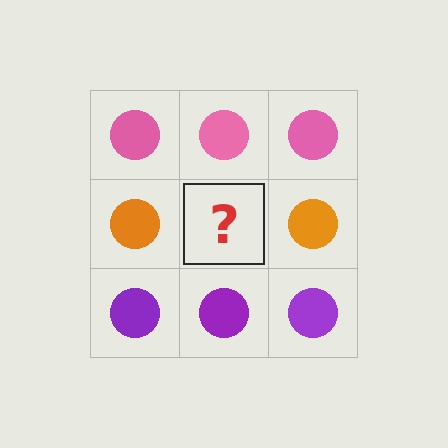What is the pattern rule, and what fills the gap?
The rule is that each row has a consistent color. The gap should be filled with an orange circle.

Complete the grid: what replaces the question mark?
The question mark should be replaced with an orange circle.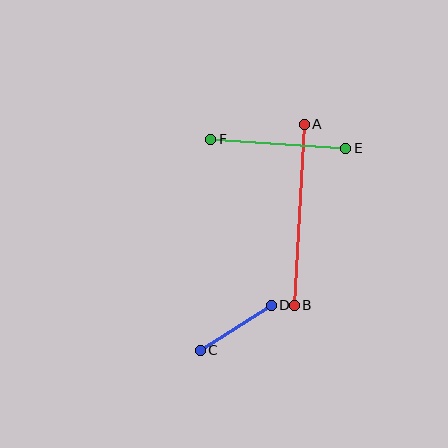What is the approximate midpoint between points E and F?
The midpoint is at approximately (278, 144) pixels.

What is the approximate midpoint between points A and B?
The midpoint is at approximately (299, 215) pixels.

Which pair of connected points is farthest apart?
Points A and B are farthest apart.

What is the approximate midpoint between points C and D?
The midpoint is at approximately (236, 328) pixels.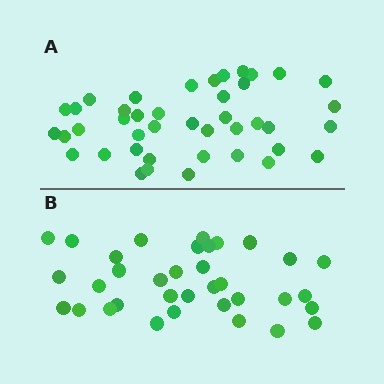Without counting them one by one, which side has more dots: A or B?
Region A (the top region) has more dots.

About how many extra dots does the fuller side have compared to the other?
Region A has roughly 8 or so more dots than region B.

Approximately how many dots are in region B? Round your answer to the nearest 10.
About 40 dots. (The exact count is 35, which rounds to 40.)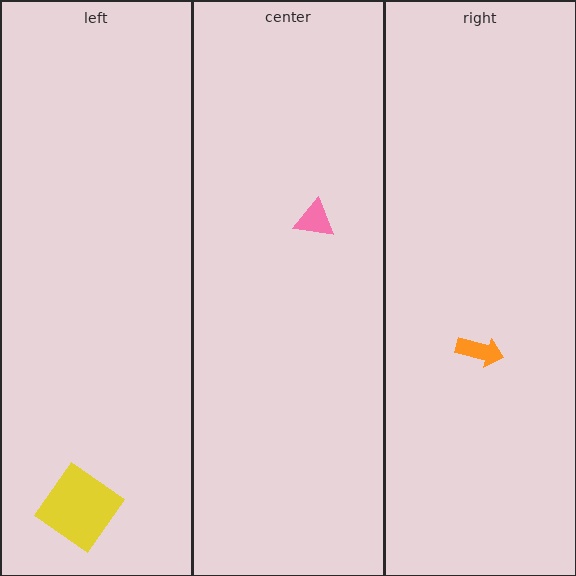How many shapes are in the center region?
1.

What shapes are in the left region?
The yellow diamond.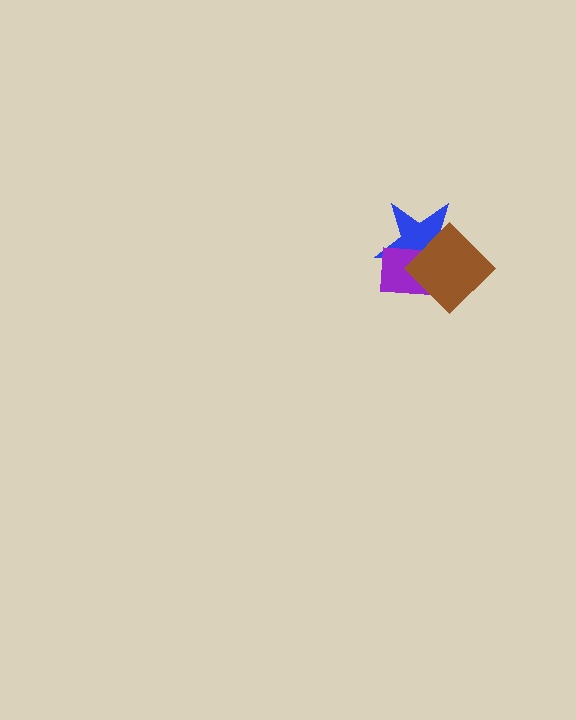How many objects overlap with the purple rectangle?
2 objects overlap with the purple rectangle.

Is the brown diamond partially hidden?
No, no other shape covers it.